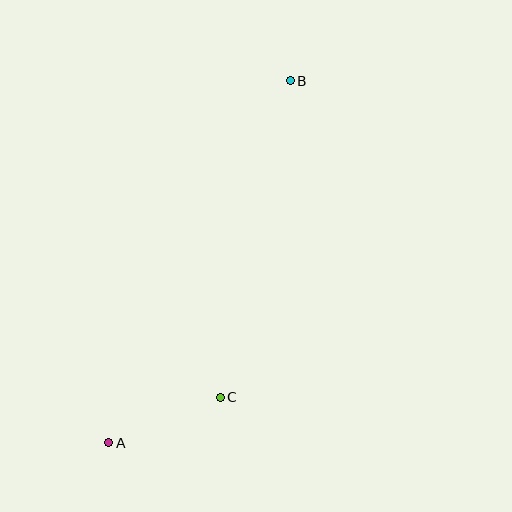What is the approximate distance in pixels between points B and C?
The distance between B and C is approximately 324 pixels.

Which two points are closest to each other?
Points A and C are closest to each other.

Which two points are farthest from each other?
Points A and B are farthest from each other.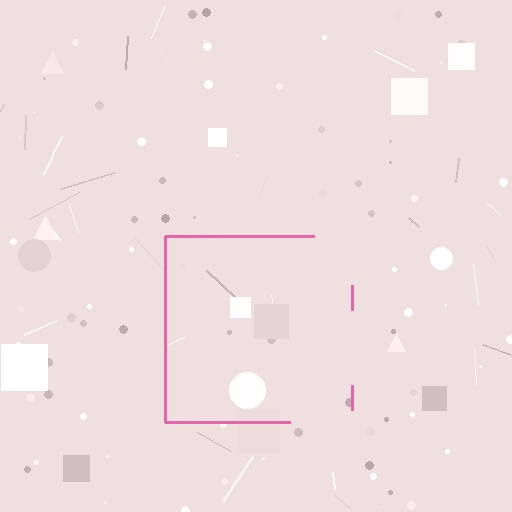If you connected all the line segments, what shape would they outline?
They would outline a square.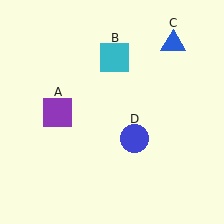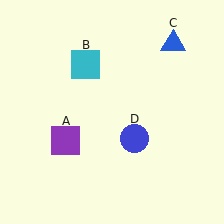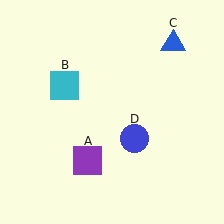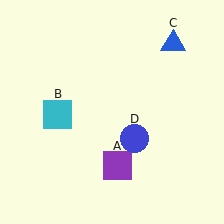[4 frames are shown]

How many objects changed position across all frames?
2 objects changed position: purple square (object A), cyan square (object B).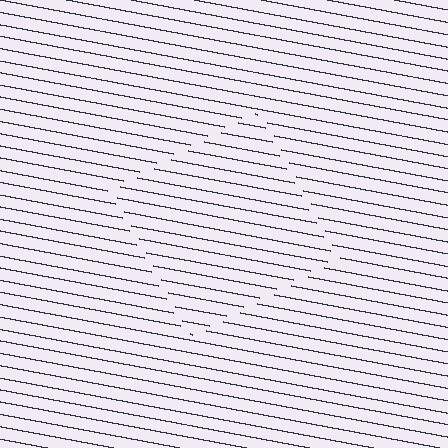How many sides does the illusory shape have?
4 sides — the line-ends trace a square.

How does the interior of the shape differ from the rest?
The interior of the shape contains the same grating, shifted by half a period — the contour is defined by the phase discontinuity where line-ends from the inner and outer gratings abut.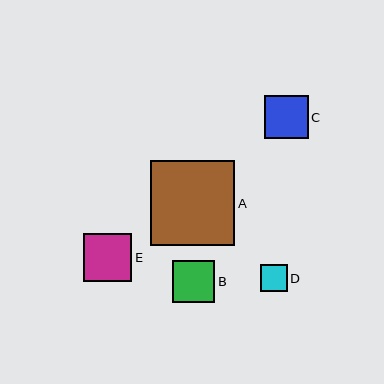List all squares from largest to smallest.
From largest to smallest: A, E, C, B, D.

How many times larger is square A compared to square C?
Square A is approximately 1.9 times the size of square C.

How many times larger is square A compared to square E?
Square A is approximately 1.7 times the size of square E.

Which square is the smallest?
Square D is the smallest with a size of approximately 27 pixels.